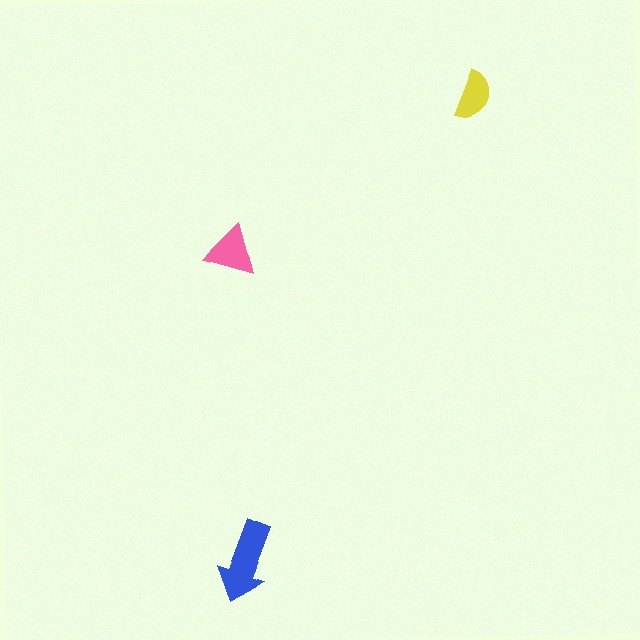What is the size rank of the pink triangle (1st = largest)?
2nd.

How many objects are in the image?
There are 3 objects in the image.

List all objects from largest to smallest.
The blue arrow, the pink triangle, the yellow semicircle.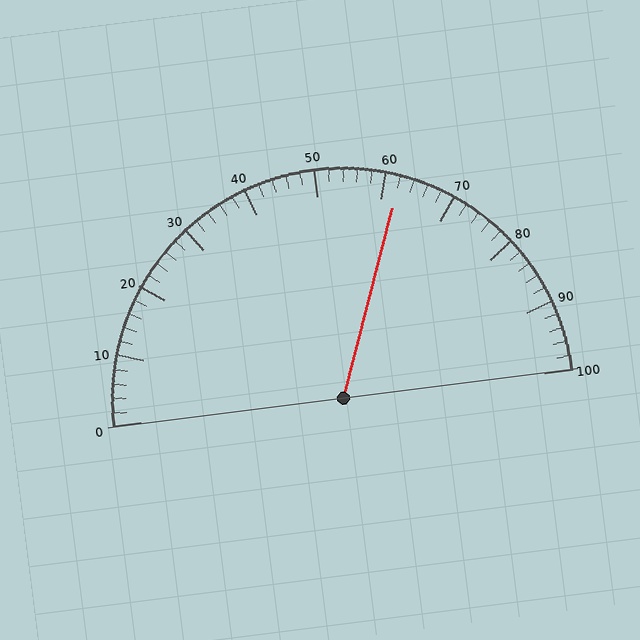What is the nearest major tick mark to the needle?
The nearest major tick mark is 60.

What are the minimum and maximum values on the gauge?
The gauge ranges from 0 to 100.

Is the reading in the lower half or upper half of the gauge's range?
The reading is in the upper half of the range (0 to 100).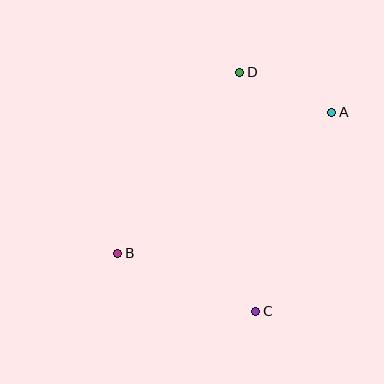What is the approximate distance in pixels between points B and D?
The distance between B and D is approximately 218 pixels.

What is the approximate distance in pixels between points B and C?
The distance between B and C is approximately 150 pixels.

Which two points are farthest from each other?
Points A and B are farthest from each other.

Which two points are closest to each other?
Points A and D are closest to each other.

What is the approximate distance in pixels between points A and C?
The distance between A and C is approximately 213 pixels.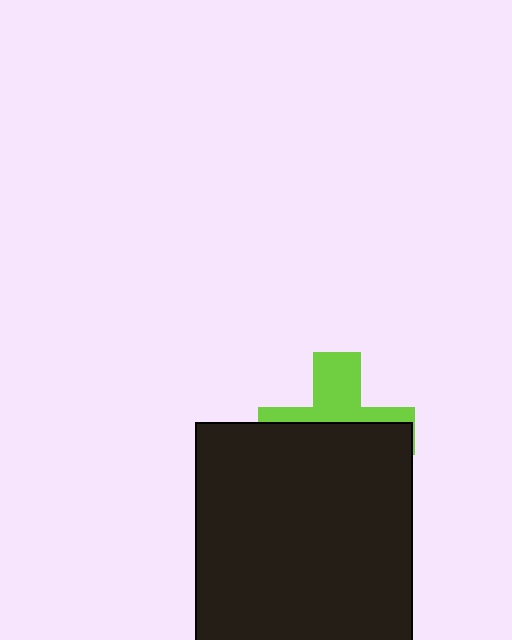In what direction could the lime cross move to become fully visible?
The lime cross could move up. That would shift it out from behind the black rectangle entirely.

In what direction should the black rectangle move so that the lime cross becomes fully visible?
The black rectangle should move down. That is the shortest direction to clear the overlap and leave the lime cross fully visible.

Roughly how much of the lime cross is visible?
A small part of it is visible (roughly 39%).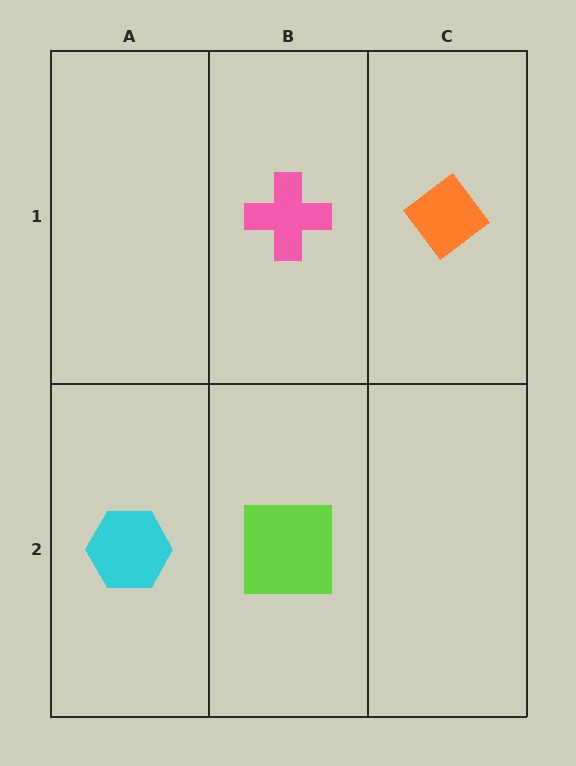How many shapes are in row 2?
2 shapes.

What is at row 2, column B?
A lime square.